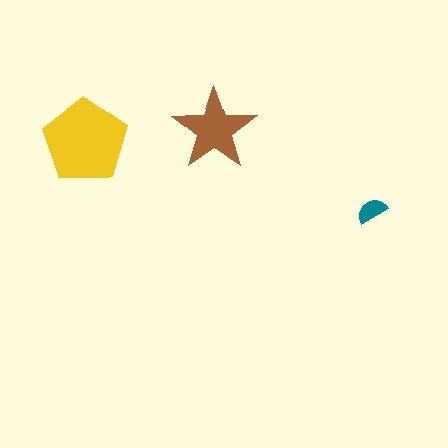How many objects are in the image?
There are 3 objects in the image.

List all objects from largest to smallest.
The yellow pentagon, the brown star, the teal semicircle.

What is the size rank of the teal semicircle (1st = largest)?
3rd.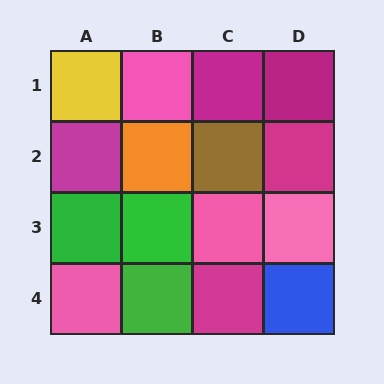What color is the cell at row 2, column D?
Magenta.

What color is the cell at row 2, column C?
Brown.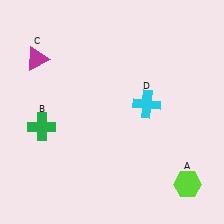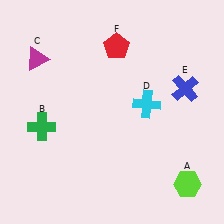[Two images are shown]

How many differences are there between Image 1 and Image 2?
There are 2 differences between the two images.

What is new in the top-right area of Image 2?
A red pentagon (F) was added in the top-right area of Image 2.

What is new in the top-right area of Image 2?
A blue cross (E) was added in the top-right area of Image 2.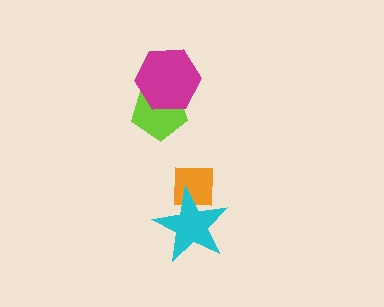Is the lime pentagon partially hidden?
Yes, it is partially covered by another shape.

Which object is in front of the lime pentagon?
The magenta hexagon is in front of the lime pentagon.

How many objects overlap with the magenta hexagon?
1 object overlaps with the magenta hexagon.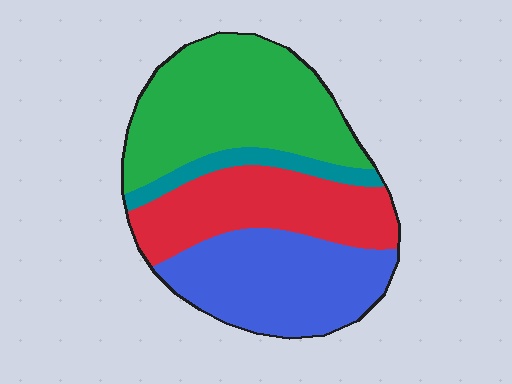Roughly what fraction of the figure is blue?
Blue takes up about one third (1/3) of the figure.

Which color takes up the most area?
Green, at roughly 35%.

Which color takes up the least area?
Teal, at roughly 5%.